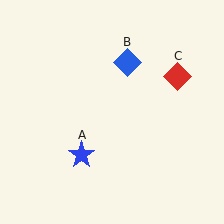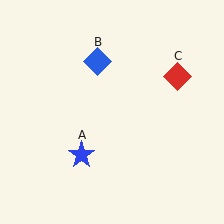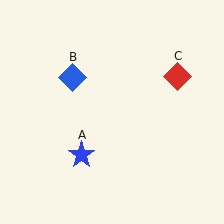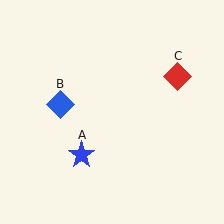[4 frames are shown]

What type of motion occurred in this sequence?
The blue diamond (object B) rotated counterclockwise around the center of the scene.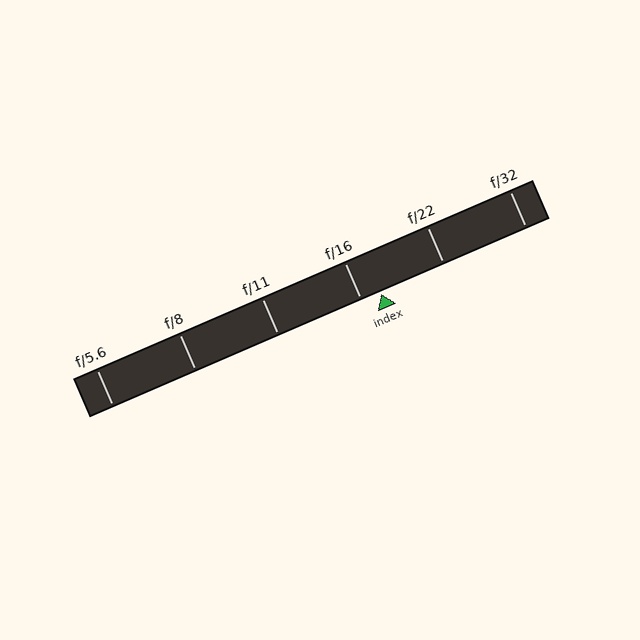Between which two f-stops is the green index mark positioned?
The index mark is between f/16 and f/22.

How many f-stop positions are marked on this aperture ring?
There are 6 f-stop positions marked.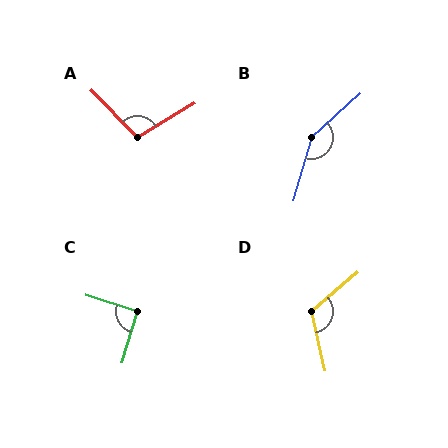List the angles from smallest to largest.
C (91°), A (103°), D (118°), B (149°).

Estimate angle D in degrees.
Approximately 118 degrees.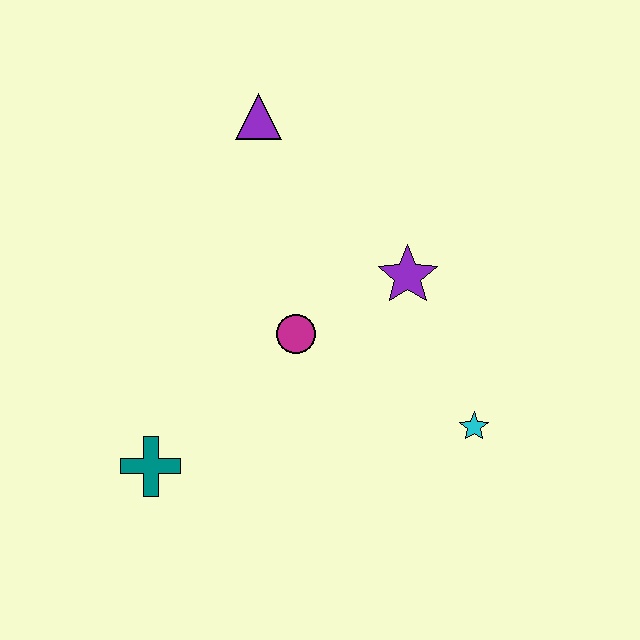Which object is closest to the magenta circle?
The purple star is closest to the magenta circle.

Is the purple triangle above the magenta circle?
Yes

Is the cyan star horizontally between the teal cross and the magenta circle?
No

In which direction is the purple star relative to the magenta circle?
The purple star is to the right of the magenta circle.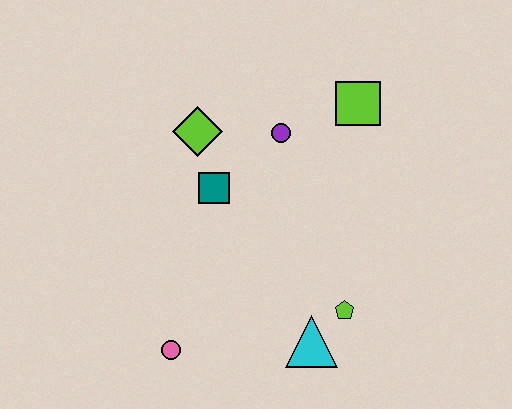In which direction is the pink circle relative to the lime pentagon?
The pink circle is to the left of the lime pentagon.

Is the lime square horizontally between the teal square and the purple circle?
No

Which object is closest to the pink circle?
The cyan triangle is closest to the pink circle.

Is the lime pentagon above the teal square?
No